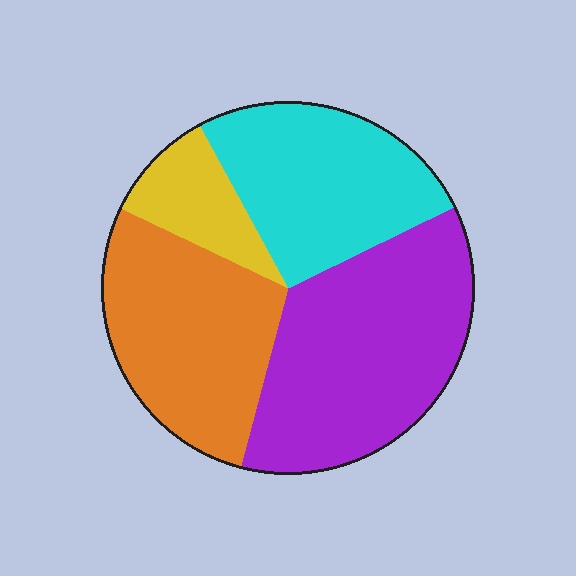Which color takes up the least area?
Yellow, at roughly 10%.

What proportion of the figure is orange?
Orange covers 28% of the figure.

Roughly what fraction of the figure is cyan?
Cyan takes up between a quarter and a half of the figure.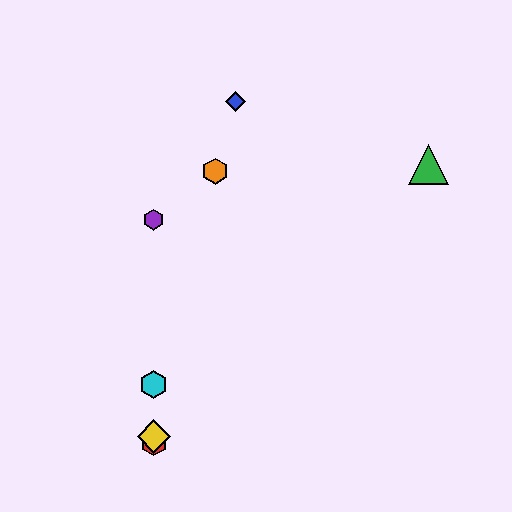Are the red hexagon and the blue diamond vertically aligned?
No, the red hexagon is at x≈154 and the blue diamond is at x≈235.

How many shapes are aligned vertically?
4 shapes (the red hexagon, the yellow diamond, the purple hexagon, the cyan hexagon) are aligned vertically.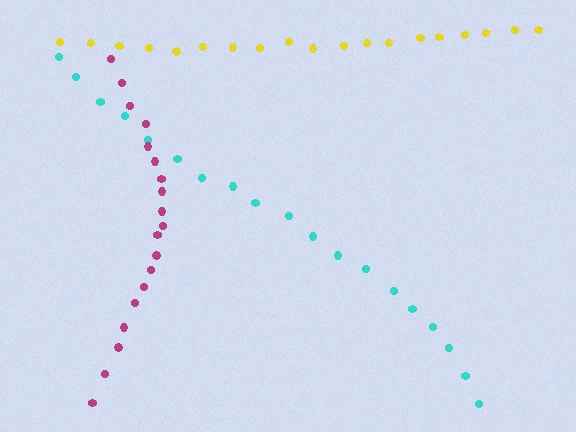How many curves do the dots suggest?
There are 3 distinct paths.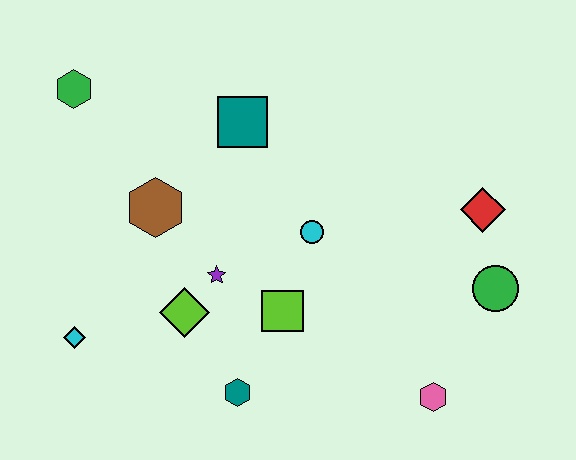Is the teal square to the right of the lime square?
No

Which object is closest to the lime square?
The purple star is closest to the lime square.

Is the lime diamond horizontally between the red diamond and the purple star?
No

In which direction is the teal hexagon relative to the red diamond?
The teal hexagon is to the left of the red diamond.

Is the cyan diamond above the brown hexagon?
No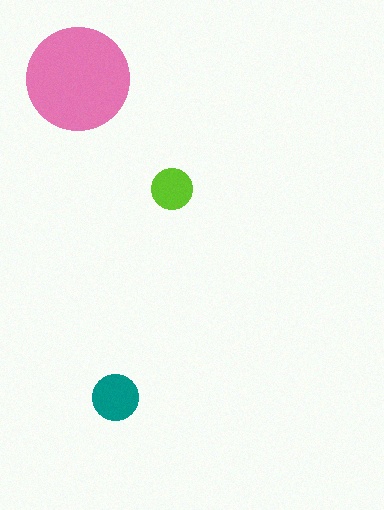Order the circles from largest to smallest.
the pink one, the teal one, the lime one.